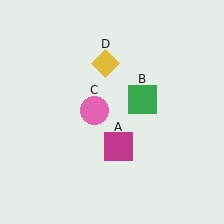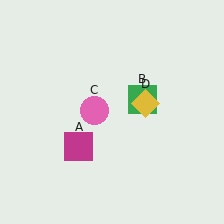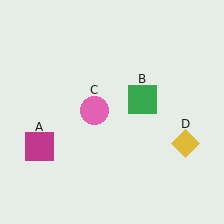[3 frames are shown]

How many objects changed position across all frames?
2 objects changed position: magenta square (object A), yellow diamond (object D).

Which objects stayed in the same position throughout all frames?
Green square (object B) and pink circle (object C) remained stationary.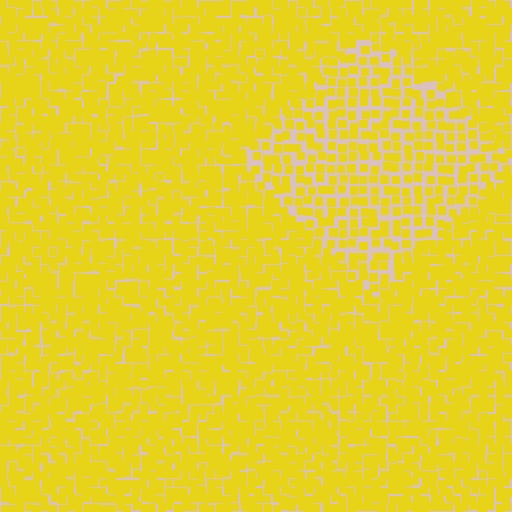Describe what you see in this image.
The image contains small yellow elements arranged at two different densities. A diamond-shaped region is visible where the elements are less densely packed than the surrounding area.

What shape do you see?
I see a diamond.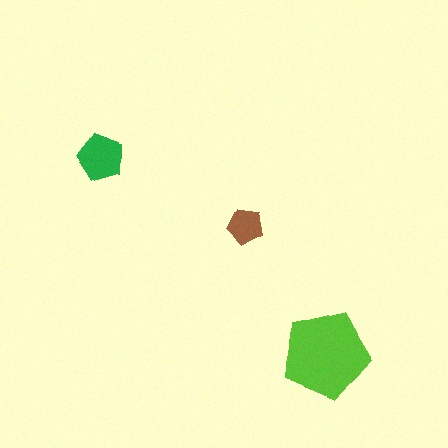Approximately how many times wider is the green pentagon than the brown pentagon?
About 1.5 times wider.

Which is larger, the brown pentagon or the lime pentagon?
The lime one.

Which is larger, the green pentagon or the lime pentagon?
The lime one.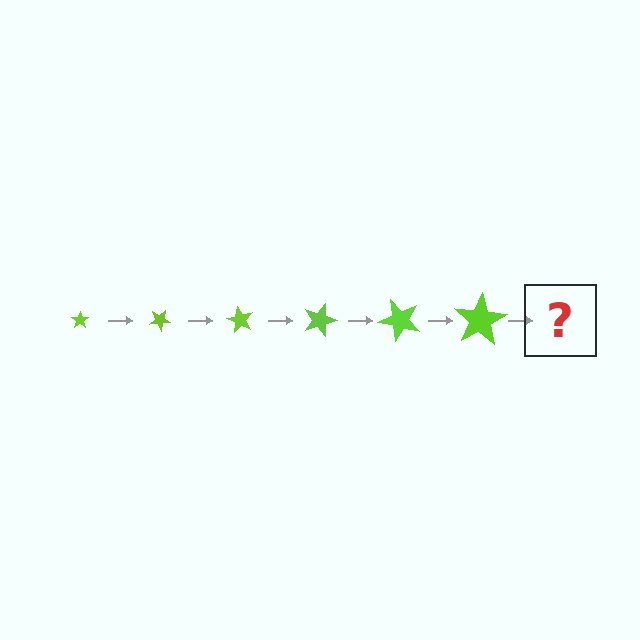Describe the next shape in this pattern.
It should be a star, larger than the previous one and rotated 180 degrees from the start.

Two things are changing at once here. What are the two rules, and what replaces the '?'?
The two rules are that the star grows larger each step and it rotates 30 degrees each step. The '?' should be a star, larger than the previous one and rotated 180 degrees from the start.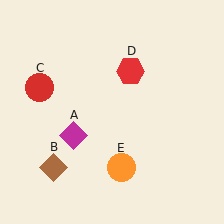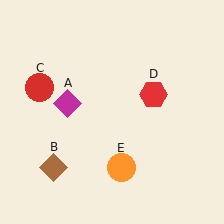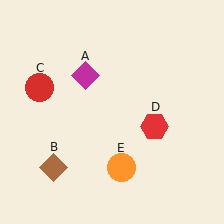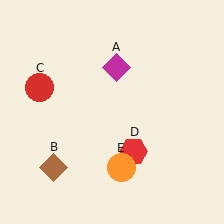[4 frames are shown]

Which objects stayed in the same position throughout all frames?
Brown diamond (object B) and red circle (object C) and orange circle (object E) remained stationary.